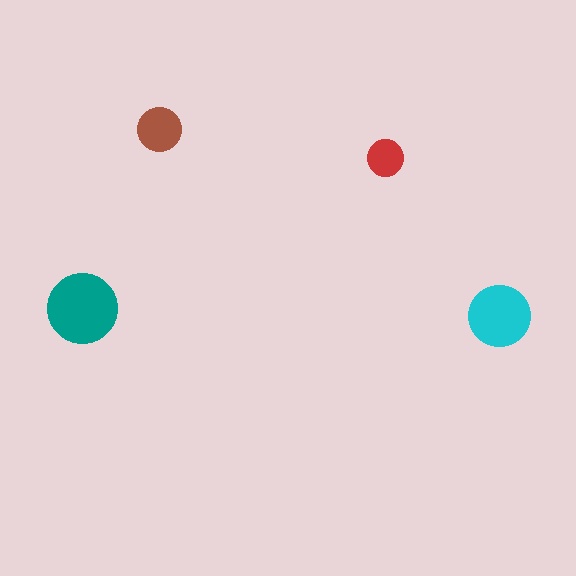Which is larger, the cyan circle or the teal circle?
The teal one.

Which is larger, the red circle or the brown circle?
The brown one.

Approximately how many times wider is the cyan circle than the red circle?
About 1.5 times wider.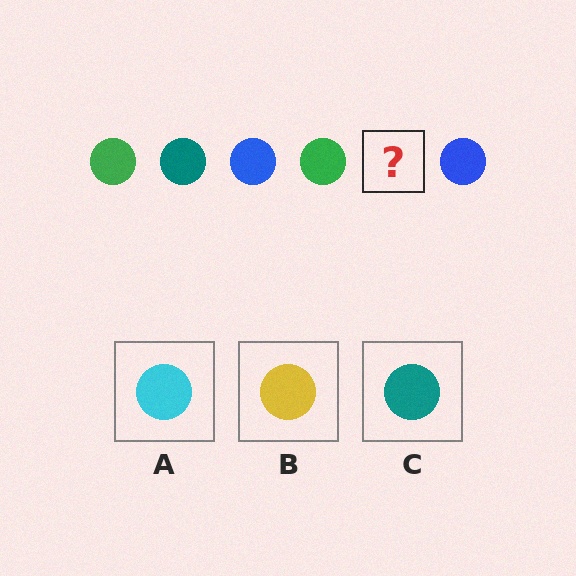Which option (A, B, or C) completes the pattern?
C.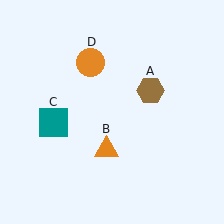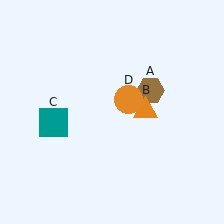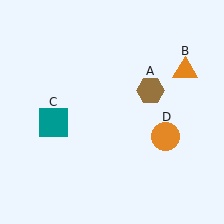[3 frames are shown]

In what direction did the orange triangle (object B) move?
The orange triangle (object B) moved up and to the right.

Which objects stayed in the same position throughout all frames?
Brown hexagon (object A) and teal square (object C) remained stationary.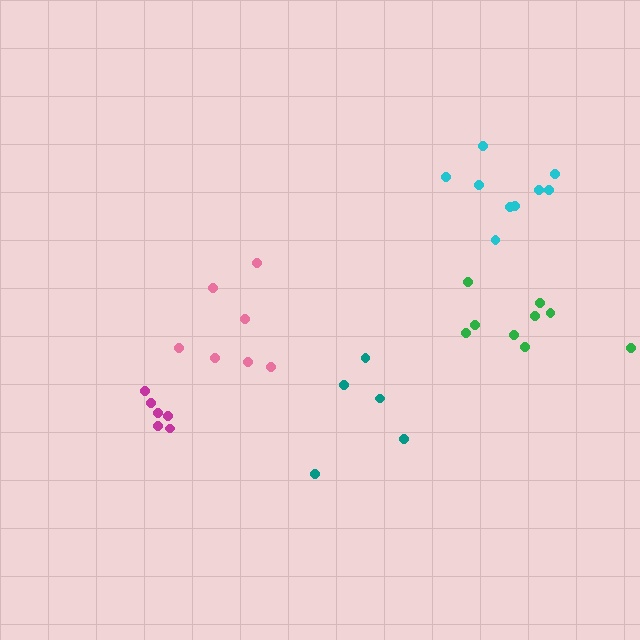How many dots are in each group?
Group 1: 9 dots, Group 2: 7 dots, Group 3: 5 dots, Group 4: 6 dots, Group 5: 9 dots (36 total).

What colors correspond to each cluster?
The clusters are colored: green, pink, teal, magenta, cyan.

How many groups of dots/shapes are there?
There are 5 groups.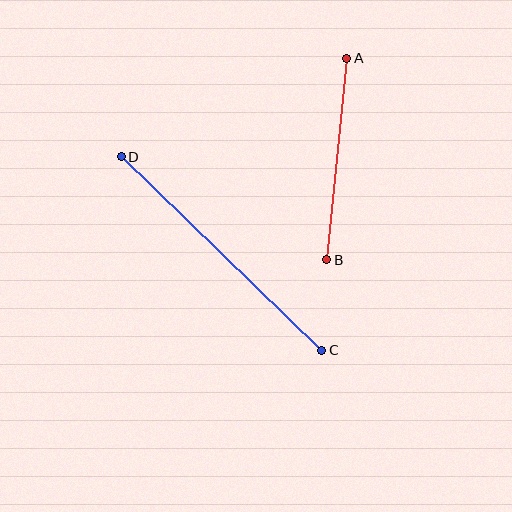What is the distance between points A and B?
The distance is approximately 203 pixels.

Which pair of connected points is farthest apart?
Points C and D are farthest apart.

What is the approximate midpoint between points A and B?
The midpoint is at approximately (337, 159) pixels.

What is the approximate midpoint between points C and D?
The midpoint is at approximately (222, 254) pixels.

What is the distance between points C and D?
The distance is approximately 278 pixels.